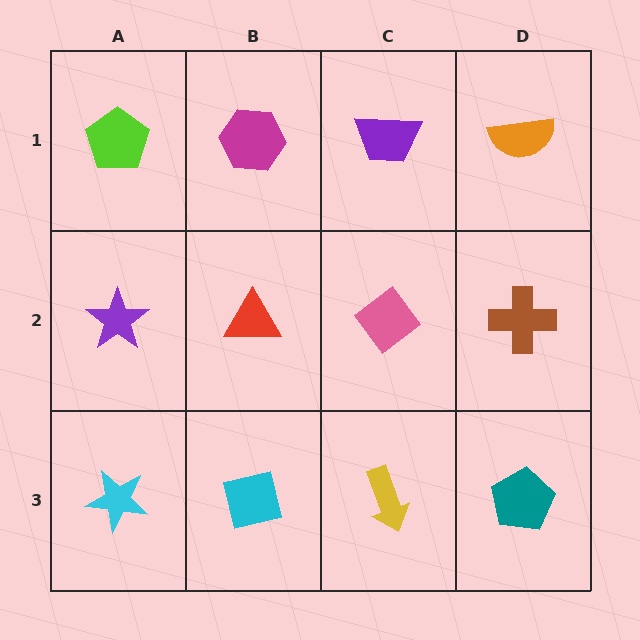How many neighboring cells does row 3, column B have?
3.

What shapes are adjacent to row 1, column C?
A pink diamond (row 2, column C), a magenta hexagon (row 1, column B), an orange semicircle (row 1, column D).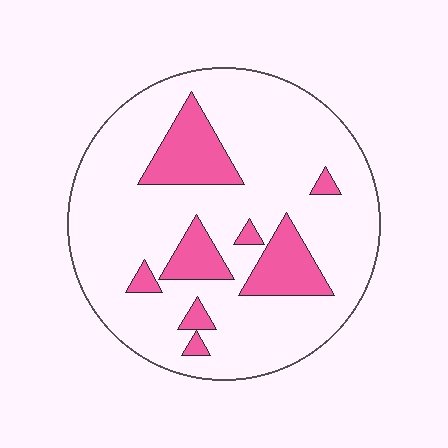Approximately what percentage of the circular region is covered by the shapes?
Approximately 20%.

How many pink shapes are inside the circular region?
8.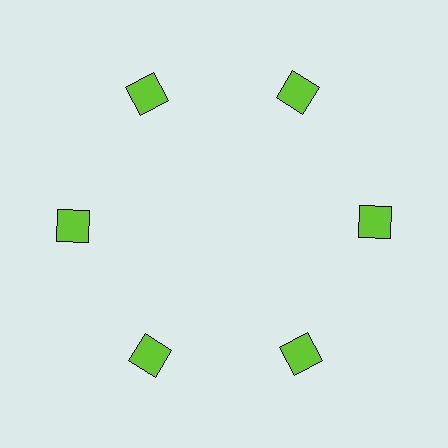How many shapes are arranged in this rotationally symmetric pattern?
There are 6 shapes, arranged in 6 groups of 1.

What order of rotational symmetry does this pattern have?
This pattern has 6-fold rotational symmetry.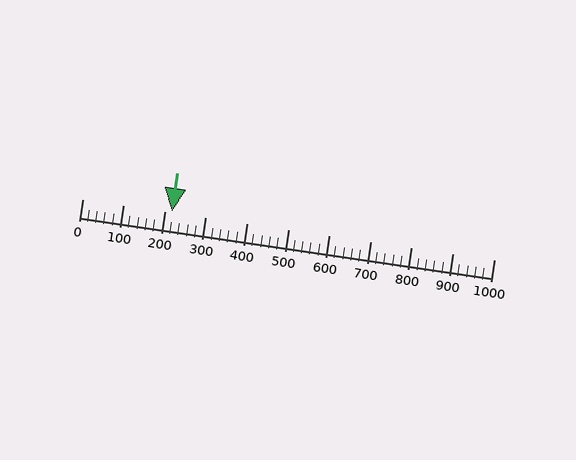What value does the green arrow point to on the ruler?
The green arrow points to approximately 217.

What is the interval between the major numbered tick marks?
The major tick marks are spaced 100 units apart.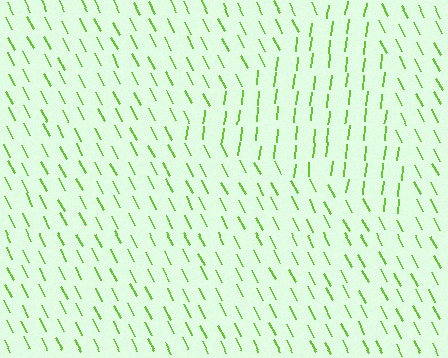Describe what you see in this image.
The image is filled with small lime line segments. A triangle region in the image has lines oriented differently from the surrounding lines, creating a visible texture boundary.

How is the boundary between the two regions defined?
The boundary is defined purely by a change in line orientation (approximately 33 degrees difference). All lines are the same color and thickness.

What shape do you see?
I see a triangle.